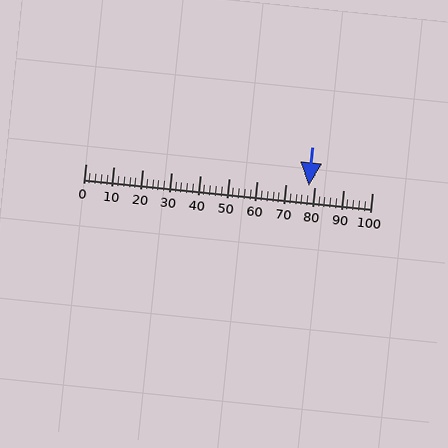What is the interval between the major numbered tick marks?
The major tick marks are spaced 10 units apart.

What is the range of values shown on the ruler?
The ruler shows values from 0 to 100.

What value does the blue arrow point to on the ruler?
The blue arrow points to approximately 78.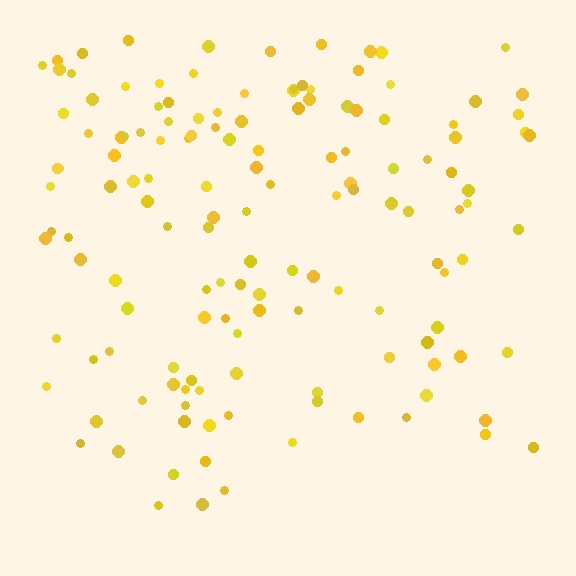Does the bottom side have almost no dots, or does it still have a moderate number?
Still a moderate number, just noticeably fewer than the top.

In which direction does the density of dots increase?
From bottom to top, with the top side densest.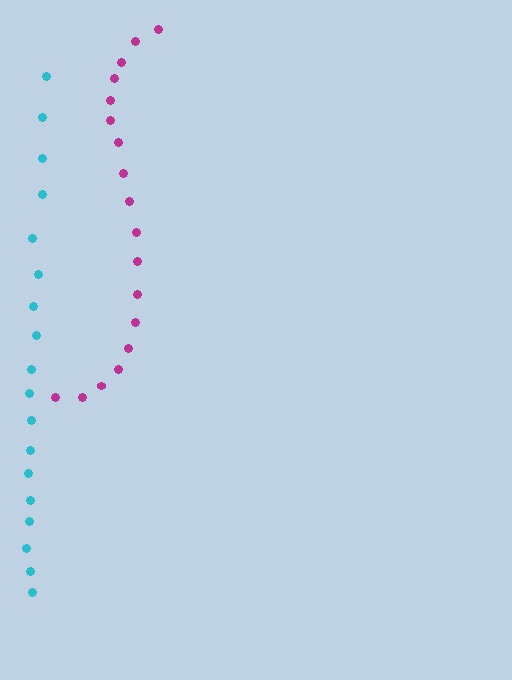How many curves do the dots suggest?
There are 2 distinct paths.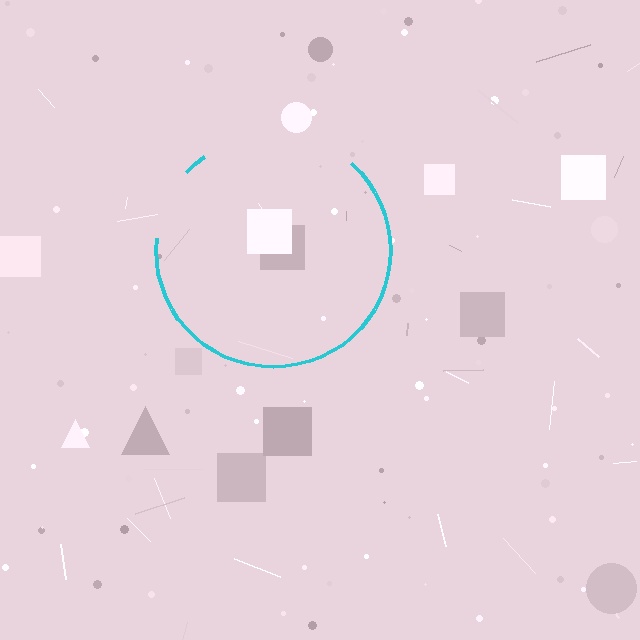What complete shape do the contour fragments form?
The contour fragments form a circle.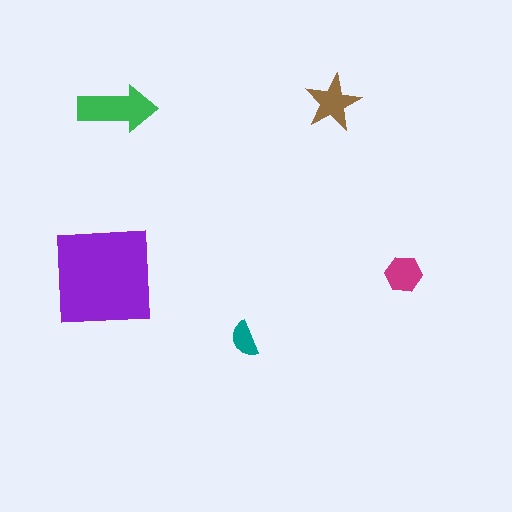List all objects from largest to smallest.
The purple square, the green arrow, the brown star, the magenta hexagon, the teal semicircle.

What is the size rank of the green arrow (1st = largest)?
2nd.